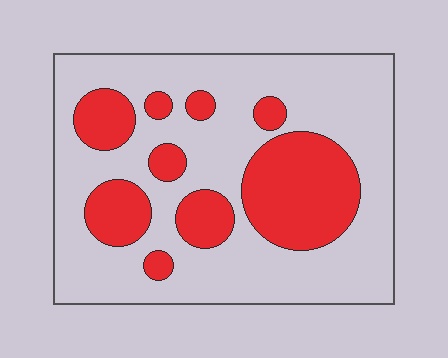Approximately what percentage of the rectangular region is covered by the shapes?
Approximately 30%.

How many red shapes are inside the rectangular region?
9.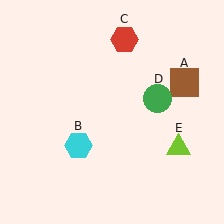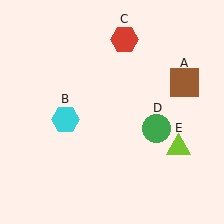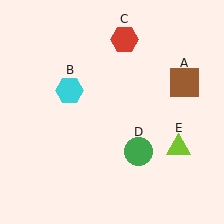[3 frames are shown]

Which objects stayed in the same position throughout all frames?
Brown square (object A) and red hexagon (object C) and lime triangle (object E) remained stationary.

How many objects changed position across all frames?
2 objects changed position: cyan hexagon (object B), green circle (object D).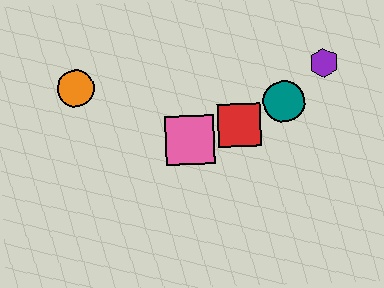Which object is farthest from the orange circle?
The purple hexagon is farthest from the orange circle.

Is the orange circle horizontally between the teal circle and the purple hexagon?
No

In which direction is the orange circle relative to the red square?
The orange circle is to the left of the red square.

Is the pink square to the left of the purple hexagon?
Yes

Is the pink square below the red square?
Yes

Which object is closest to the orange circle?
The pink square is closest to the orange circle.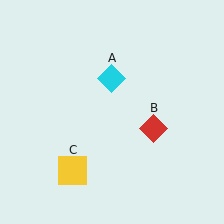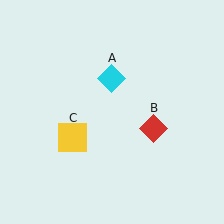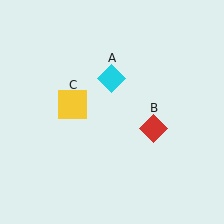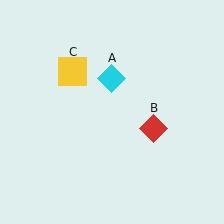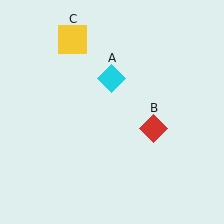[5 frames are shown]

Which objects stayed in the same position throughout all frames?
Cyan diamond (object A) and red diamond (object B) remained stationary.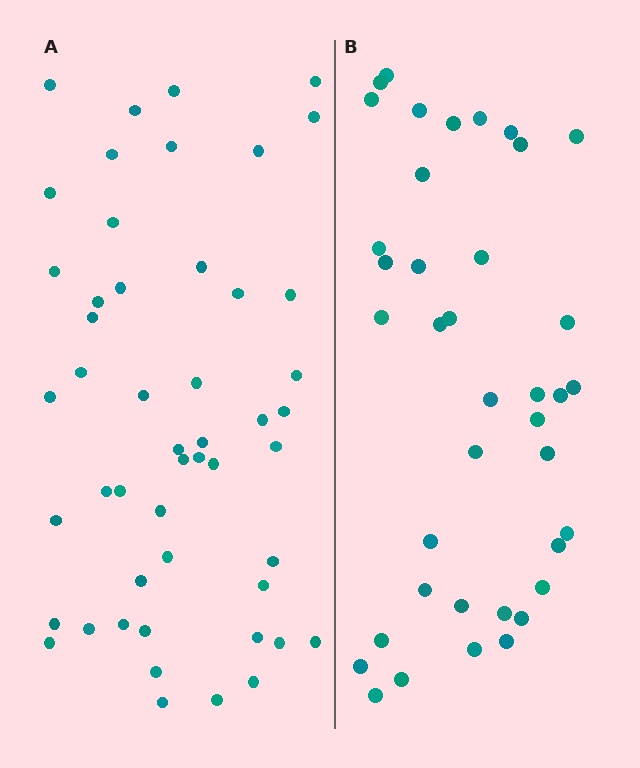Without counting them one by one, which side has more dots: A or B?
Region A (the left region) has more dots.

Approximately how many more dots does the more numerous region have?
Region A has roughly 12 or so more dots than region B.